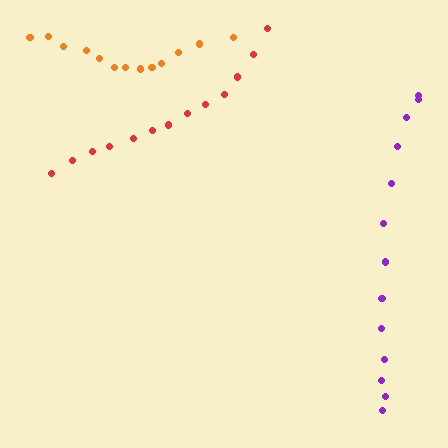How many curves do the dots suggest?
There are 3 distinct paths.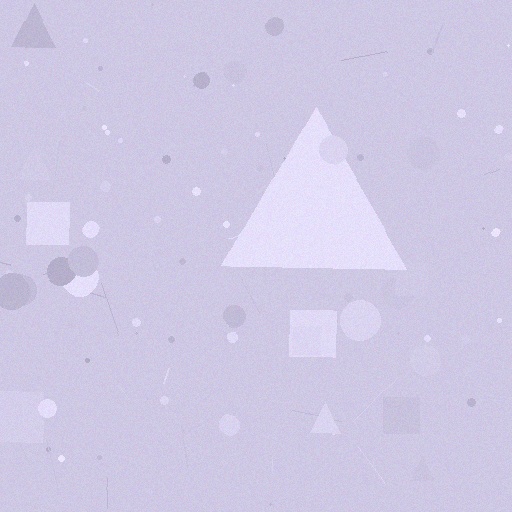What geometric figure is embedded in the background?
A triangle is embedded in the background.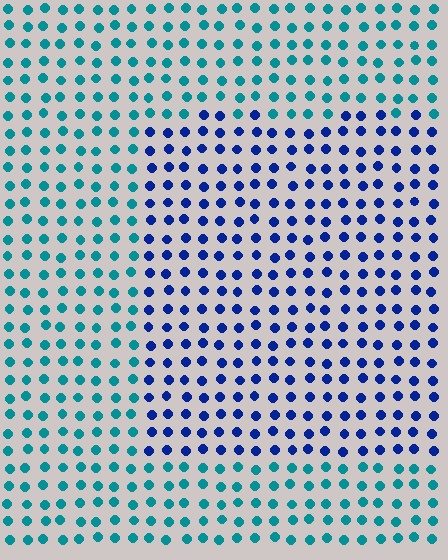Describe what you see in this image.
The image is filled with small teal elements in a uniform arrangement. A rectangle-shaped region is visible where the elements are tinted to a slightly different hue, forming a subtle color boundary.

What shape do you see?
I see a rectangle.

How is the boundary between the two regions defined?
The boundary is defined purely by a slight shift in hue (about 46 degrees). Spacing, size, and orientation are identical on both sides.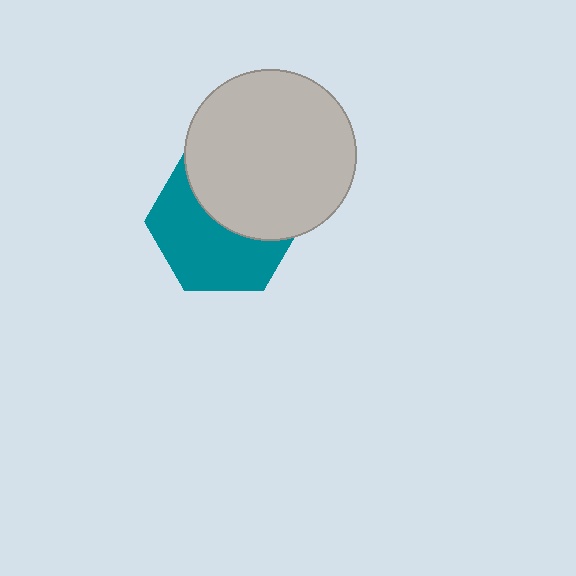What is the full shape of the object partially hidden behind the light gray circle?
The partially hidden object is a teal hexagon.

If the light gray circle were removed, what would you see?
You would see the complete teal hexagon.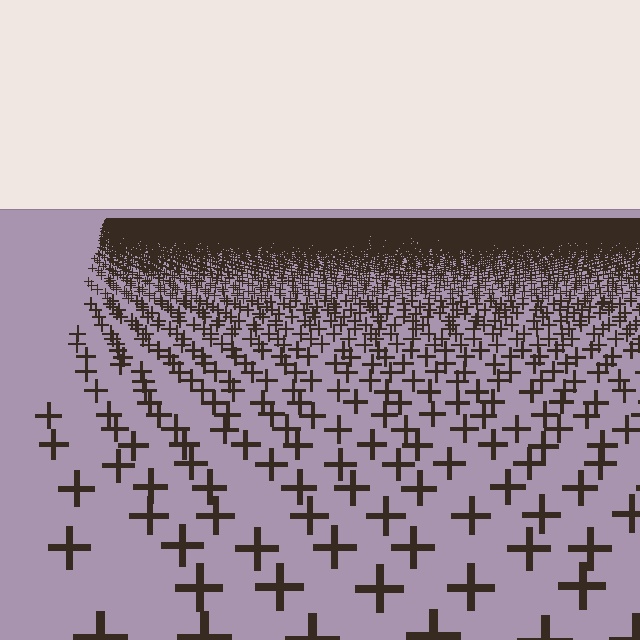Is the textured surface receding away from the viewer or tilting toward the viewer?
The surface is receding away from the viewer. Texture elements get smaller and denser toward the top.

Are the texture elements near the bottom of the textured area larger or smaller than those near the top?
Larger. Near the bottom, elements are closer to the viewer and appear at a bigger on-screen size.